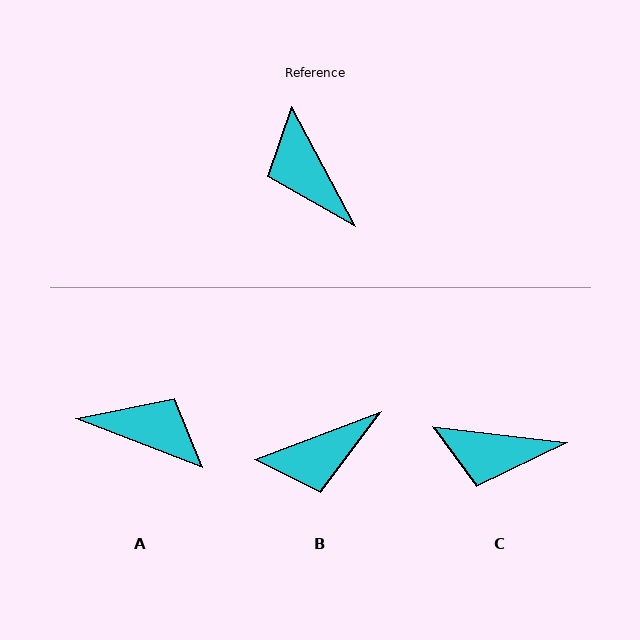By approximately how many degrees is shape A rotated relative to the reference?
Approximately 139 degrees clockwise.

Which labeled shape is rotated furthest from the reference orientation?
A, about 139 degrees away.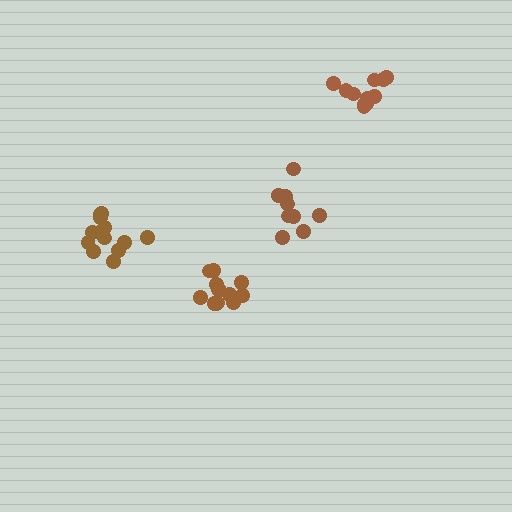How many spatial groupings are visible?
There are 4 spatial groupings.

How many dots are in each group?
Group 1: 12 dots, Group 2: 9 dots, Group 3: 14 dots, Group 4: 12 dots (47 total).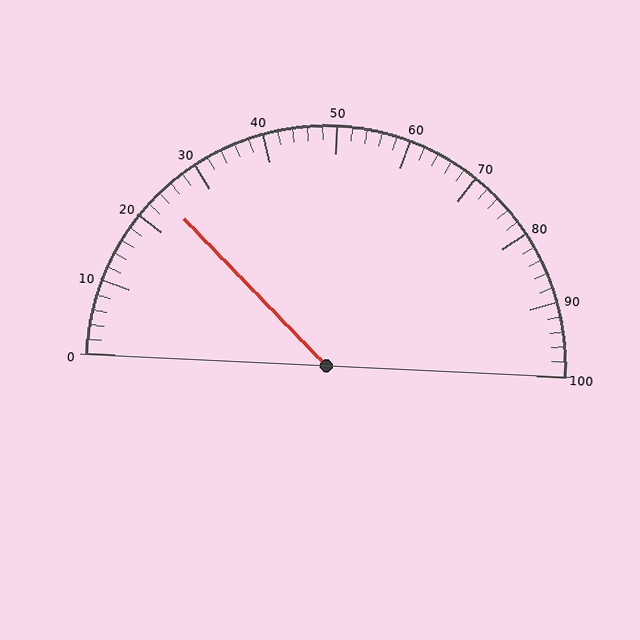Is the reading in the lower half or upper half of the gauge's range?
The reading is in the lower half of the range (0 to 100).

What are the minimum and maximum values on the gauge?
The gauge ranges from 0 to 100.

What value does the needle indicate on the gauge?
The needle indicates approximately 24.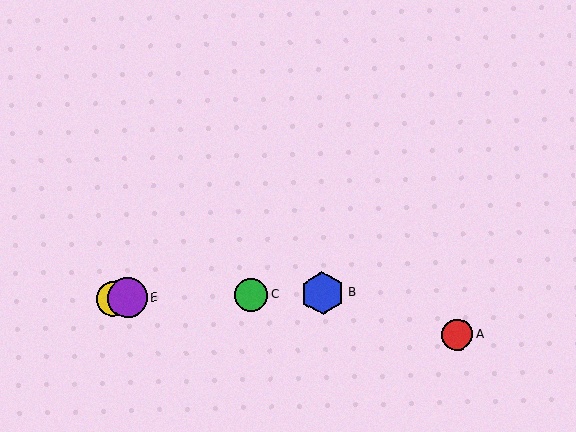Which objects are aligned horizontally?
Objects B, C, D, E are aligned horizontally.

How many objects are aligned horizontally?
4 objects (B, C, D, E) are aligned horizontally.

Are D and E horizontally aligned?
Yes, both are at y≈298.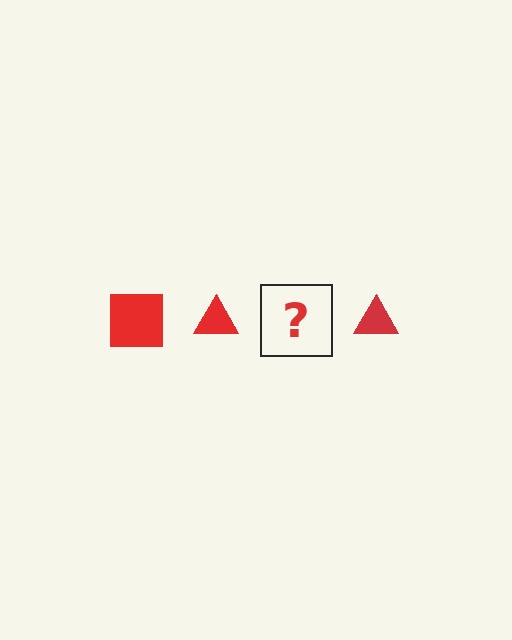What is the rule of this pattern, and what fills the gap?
The rule is that the pattern cycles through square, triangle shapes in red. The gap should be filled with a red square.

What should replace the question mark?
The question mark should be replaced with a red square.